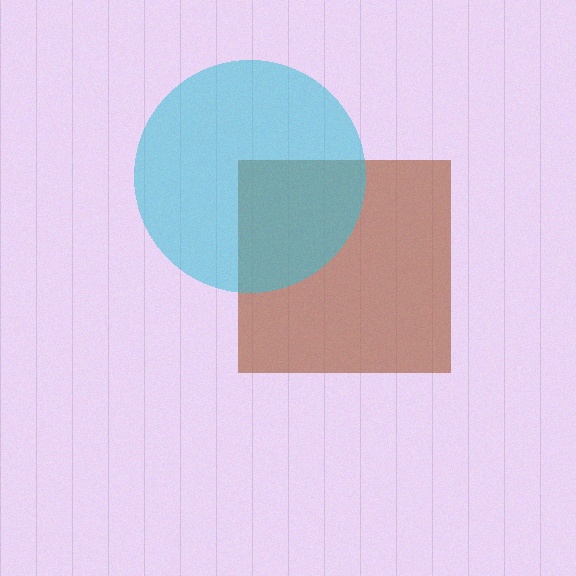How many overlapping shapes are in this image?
There are 2 overlapping shapes in the image.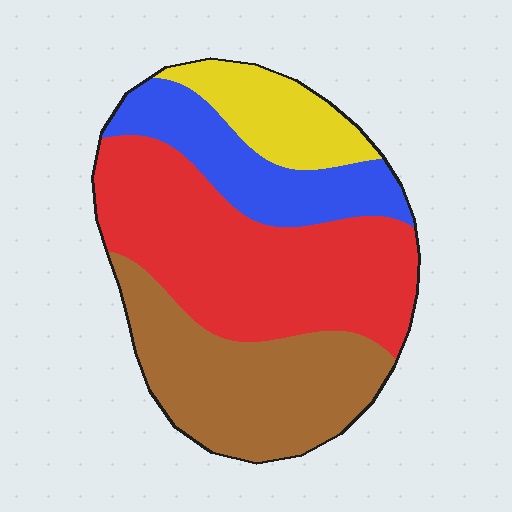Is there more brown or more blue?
Brown.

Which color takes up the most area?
Red, at roughly 40%.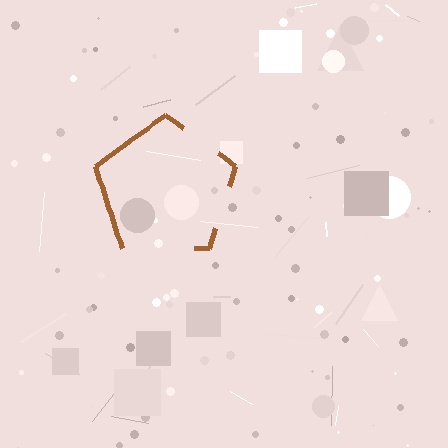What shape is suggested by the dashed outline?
The dashed outline suggests a pentagon.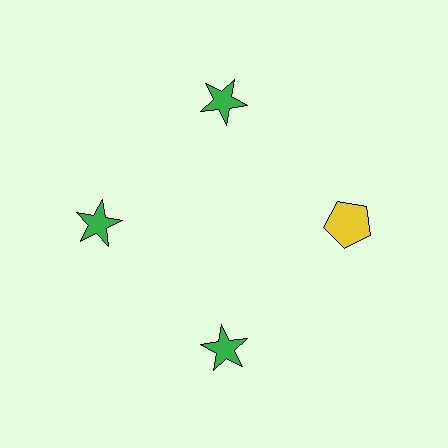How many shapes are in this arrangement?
There are 4 shapes arranged in a ring pattern.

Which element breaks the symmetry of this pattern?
The yellow pentagon at roughly the 3 o'clock position breaks the symmetry. All other shapes are green stars.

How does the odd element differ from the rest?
It differs in both color (yellow instead of green) and shape (pentagon instead of star).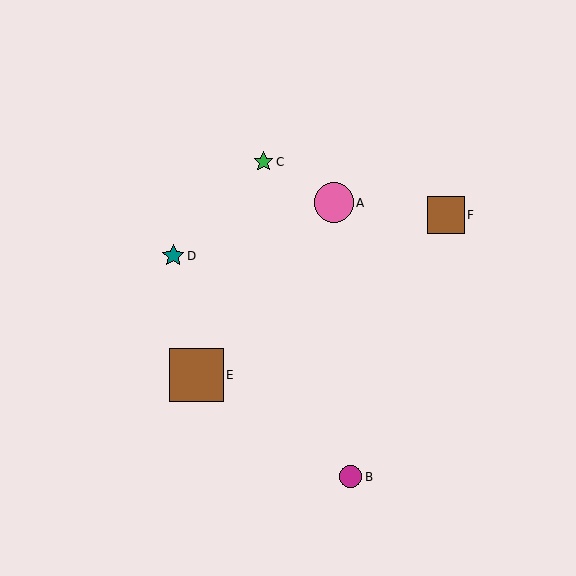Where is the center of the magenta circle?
The center of the magenta circle is at (351, 477).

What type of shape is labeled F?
Shape F is a brown square.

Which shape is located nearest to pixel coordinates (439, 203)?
The brown square (labeled F) at (446, 215) is nearest to that location.